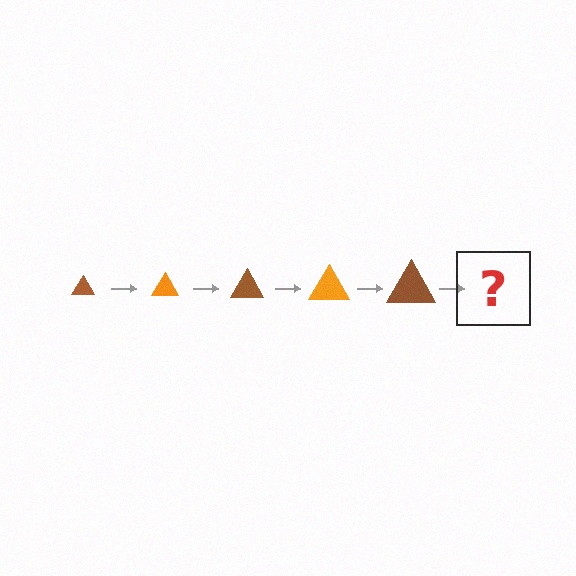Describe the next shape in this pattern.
It should be an orange triangle, larger than the previous one.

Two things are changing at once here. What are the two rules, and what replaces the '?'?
The two rules are that the triangle grows larger each step and the color cycles through brown and orange. The '?' should be an orange triangle, larger than the previous one.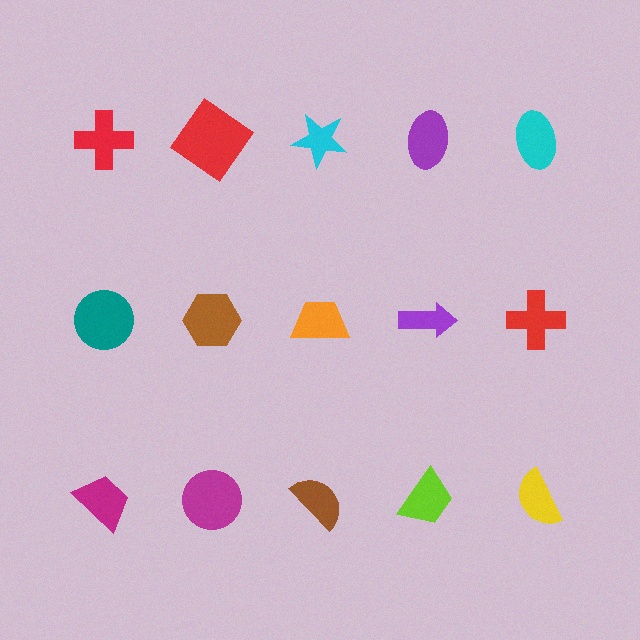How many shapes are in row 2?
5 shapes.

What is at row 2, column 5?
A red cross.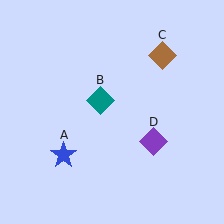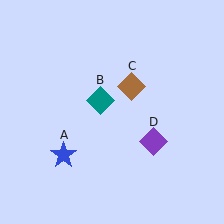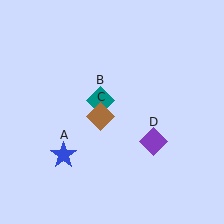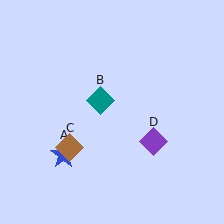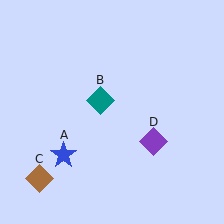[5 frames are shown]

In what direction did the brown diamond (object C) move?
The brown diamond (object C) moved down and to the left.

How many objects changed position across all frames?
1 object changed position: brown diamond (object C).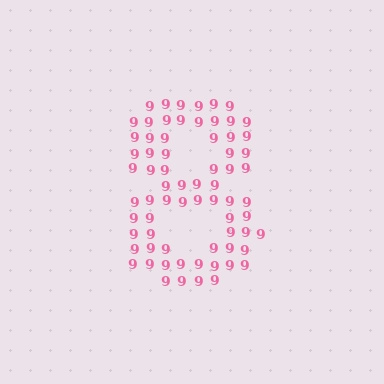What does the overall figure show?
The overall figure shows the digit 8.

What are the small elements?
The small elements are digit 9's.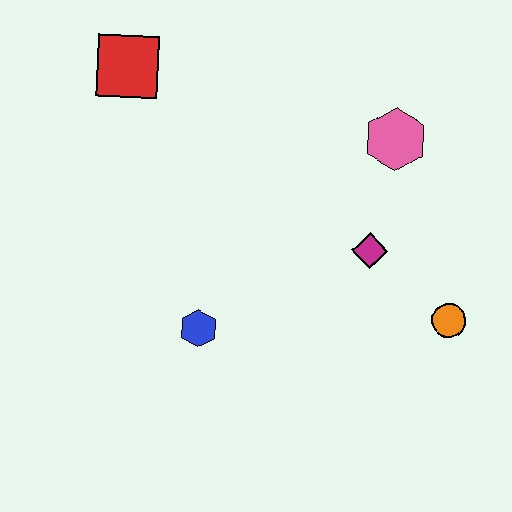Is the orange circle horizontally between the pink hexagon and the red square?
No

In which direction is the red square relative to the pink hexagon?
The red square is to the left of the pink hexagon.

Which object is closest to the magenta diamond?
The orange circle is closest to the magenta diamond.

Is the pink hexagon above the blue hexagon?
Yes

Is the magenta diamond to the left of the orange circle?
Yes